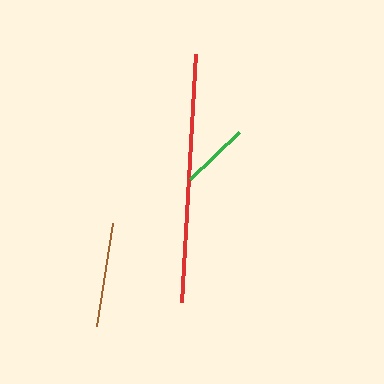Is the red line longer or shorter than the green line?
The red line is longer than the green line.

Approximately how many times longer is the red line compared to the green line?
The red line is approximately 3.6 times the length of the green line.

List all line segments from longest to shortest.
From longest to shortest: red, brown, green.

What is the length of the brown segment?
The brown segment is approximately 104 pixels long.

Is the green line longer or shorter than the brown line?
The brown line is longer than the green line.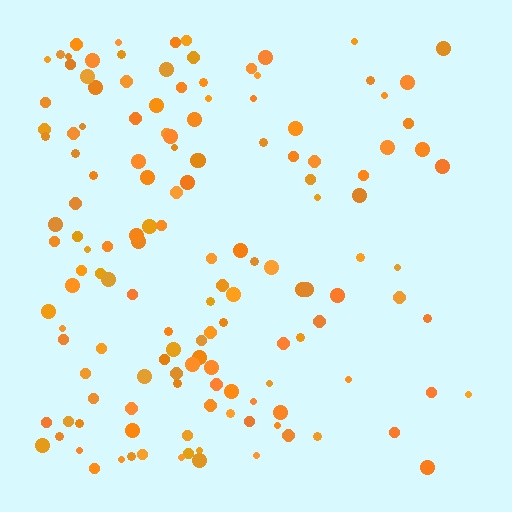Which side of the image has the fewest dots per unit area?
The right.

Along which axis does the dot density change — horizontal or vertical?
Horizontal.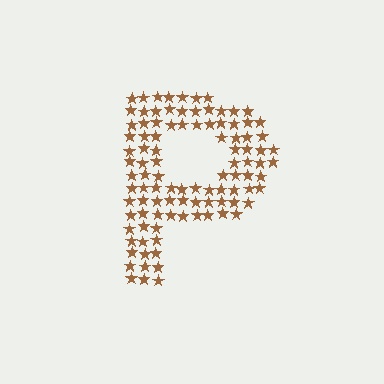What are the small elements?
The small elements are stars.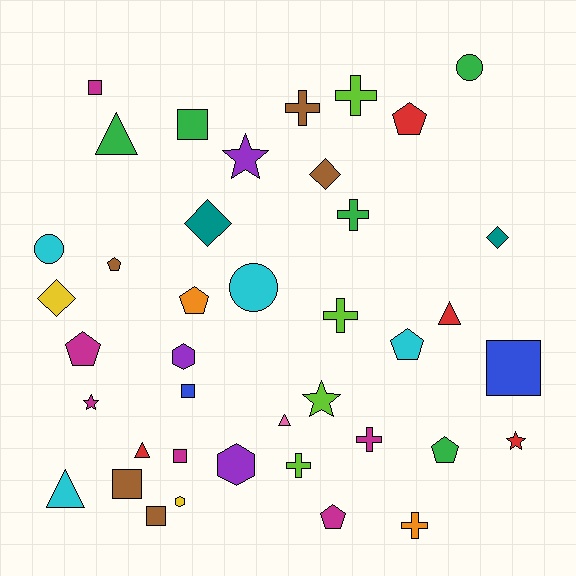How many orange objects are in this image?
There are 2 orange objects.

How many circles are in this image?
There are 3 circles.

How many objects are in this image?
There are 40 objects.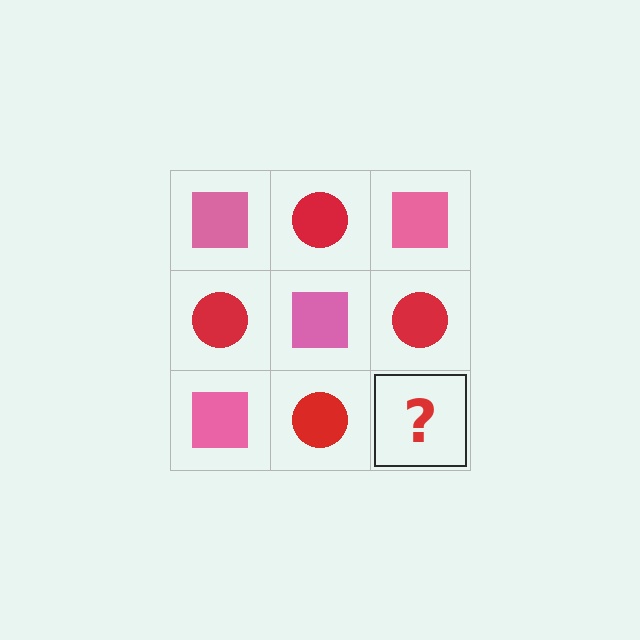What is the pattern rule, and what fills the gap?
The rule is that it alternates pink square and red circle in a checkerboard pattern. The gap should be filled with a pink square.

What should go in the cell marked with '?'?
The missing cell should contain a pink square.